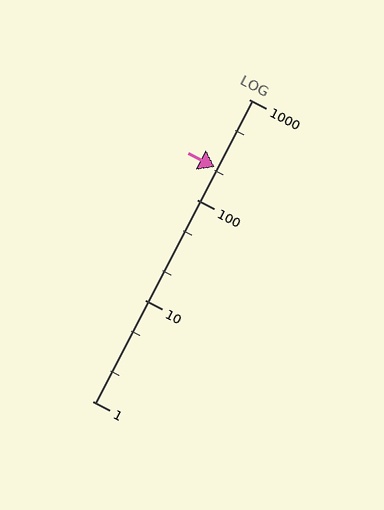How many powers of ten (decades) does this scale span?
The scale spans 3 decades, from 1 to 1000.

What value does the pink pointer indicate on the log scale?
The pointer indicates approximately 210.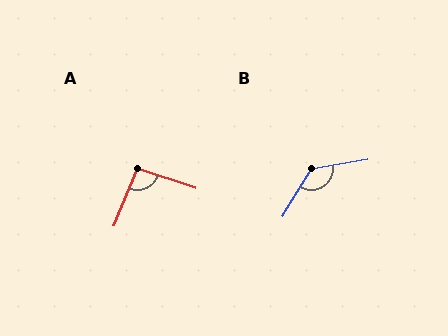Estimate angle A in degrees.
Approximately 94 degrees.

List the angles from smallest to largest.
A (94°), B (131°).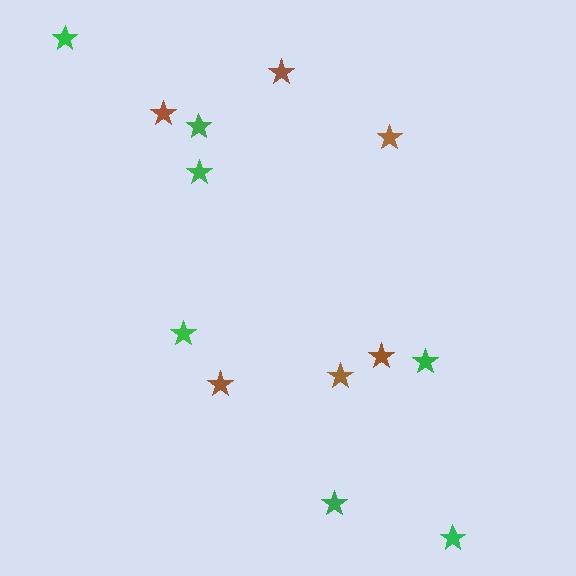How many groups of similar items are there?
There are 2 groups: one group of green stars (7) and one group of brown stars (6).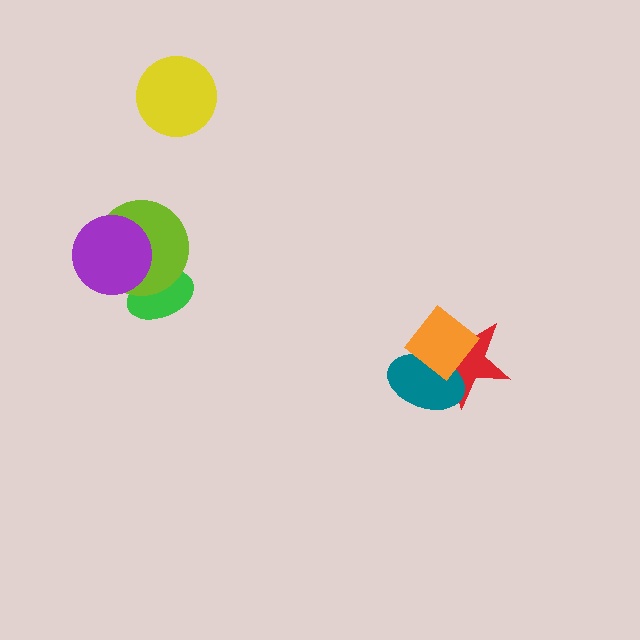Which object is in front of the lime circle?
The purple circle is in front of the lime circle.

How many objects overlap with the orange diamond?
2 objects overlap with the orange diamond.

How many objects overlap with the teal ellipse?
2 objects overlap with the teal ellipse.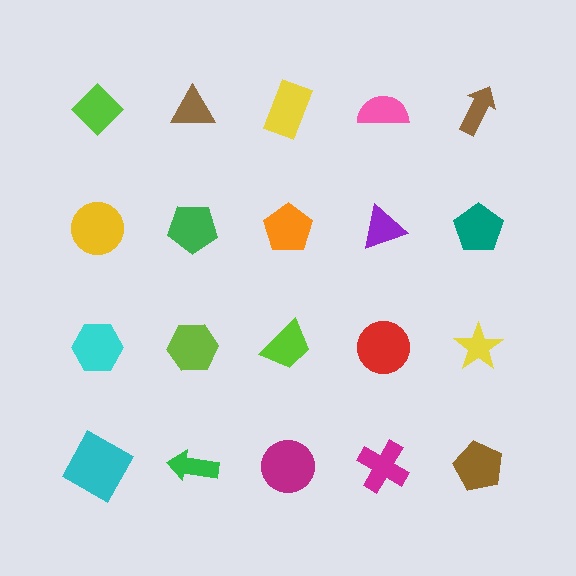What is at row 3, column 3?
A lime trapezoid.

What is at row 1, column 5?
A brown arrow.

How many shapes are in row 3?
5 shapes.